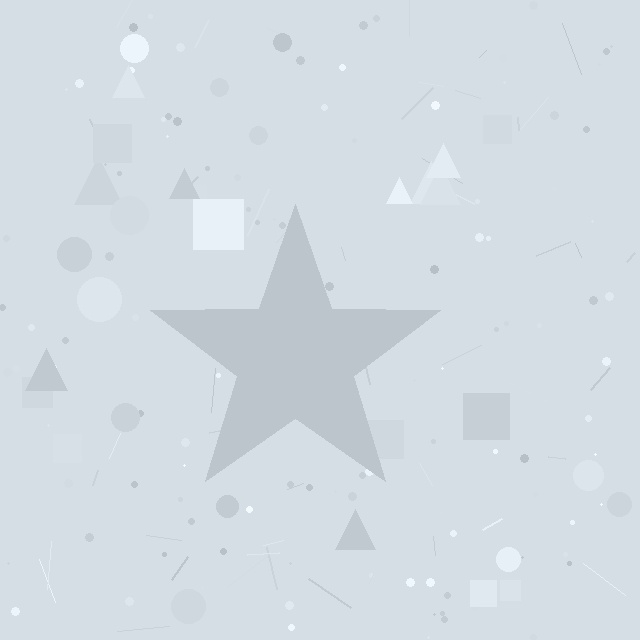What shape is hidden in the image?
A star is hidden in the image.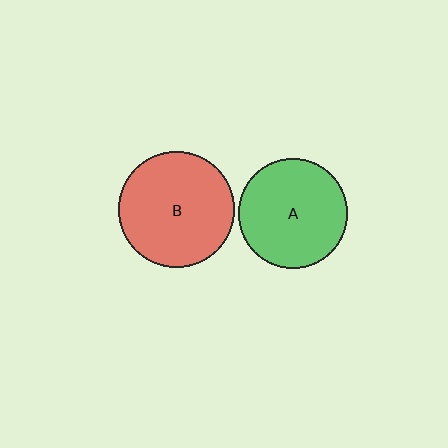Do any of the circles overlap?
No, none of the circles overlap.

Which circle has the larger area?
Circle B (red).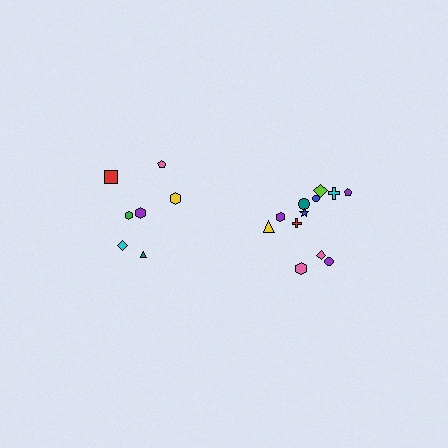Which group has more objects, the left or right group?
The right group.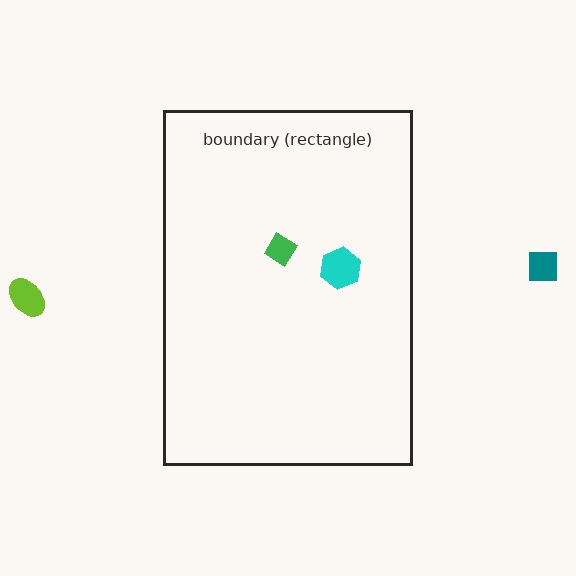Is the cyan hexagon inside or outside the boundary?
Inside.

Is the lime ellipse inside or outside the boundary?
Outside.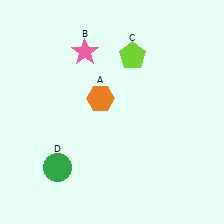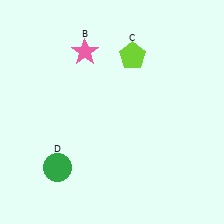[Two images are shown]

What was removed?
The orange hexagon (A) was removed in Image 2.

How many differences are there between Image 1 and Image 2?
There is 1 difference between the two images.